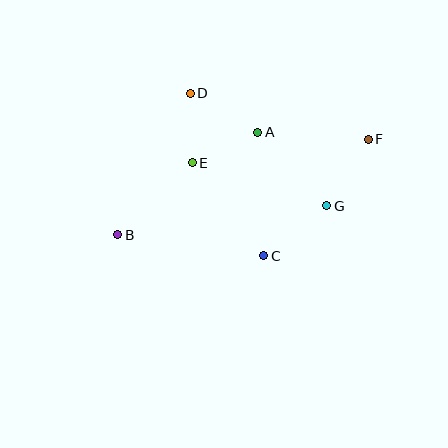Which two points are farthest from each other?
Points B and F are farthest from each other.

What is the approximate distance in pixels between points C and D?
The distance between C and D is approximately 178 pixels.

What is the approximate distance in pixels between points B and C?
The distance between B and C is approximately 147 pixels.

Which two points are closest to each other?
Points D and E are closest to each other.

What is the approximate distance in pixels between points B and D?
The distance between B and D is approximately 159 pixels.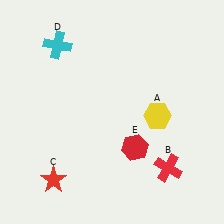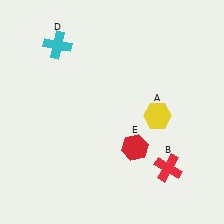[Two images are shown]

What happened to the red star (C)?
The red star (C) was removed in Image 2. It was in the bottom-left area of Image 1.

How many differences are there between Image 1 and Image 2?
There is 1 difference between the two images.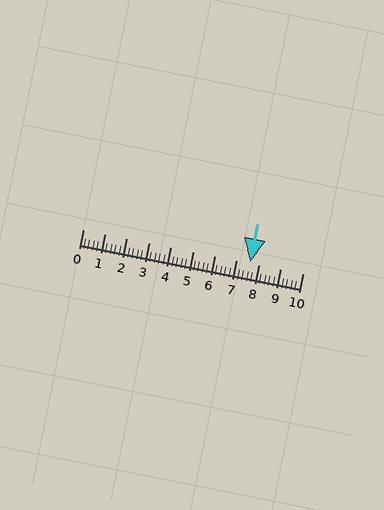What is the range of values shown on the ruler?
The ruler shows values from 0 to 10.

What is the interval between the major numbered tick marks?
The major tick marks are spaced 1 units apart.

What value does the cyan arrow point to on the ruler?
The cyan arrow points to approximately 7.6.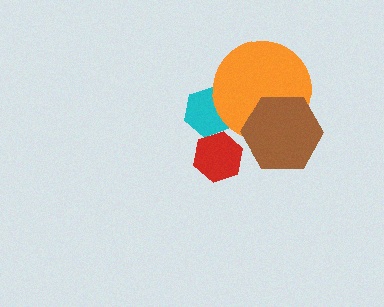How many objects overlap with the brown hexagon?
1 object overlaps with the brown hexagon.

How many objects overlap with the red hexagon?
1 object overlaps with the red hexagon.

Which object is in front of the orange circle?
The brown hexagon is in front of the orange circle.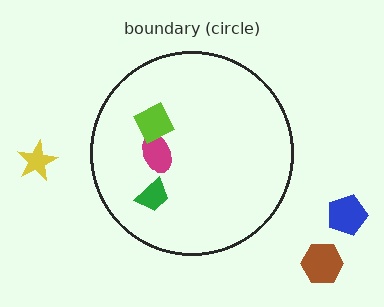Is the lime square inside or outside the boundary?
Inside.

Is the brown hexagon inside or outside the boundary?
Outside.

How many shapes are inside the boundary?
3 inside, 3 outside.